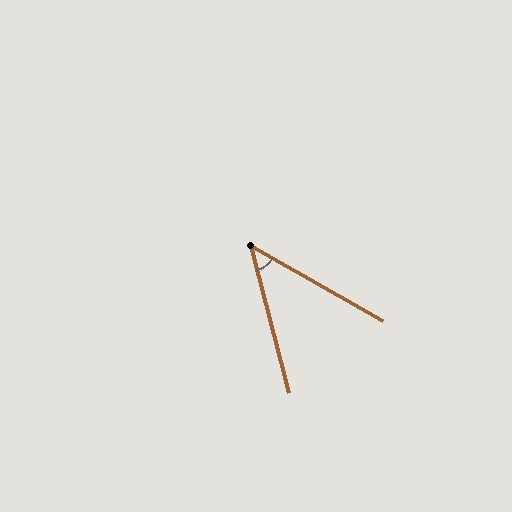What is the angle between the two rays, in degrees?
Approximately 46 degrees.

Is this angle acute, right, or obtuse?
It is acute.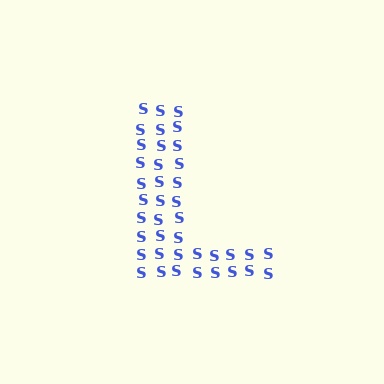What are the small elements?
The small elements are letter S's.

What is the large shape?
The large shape is the letter L.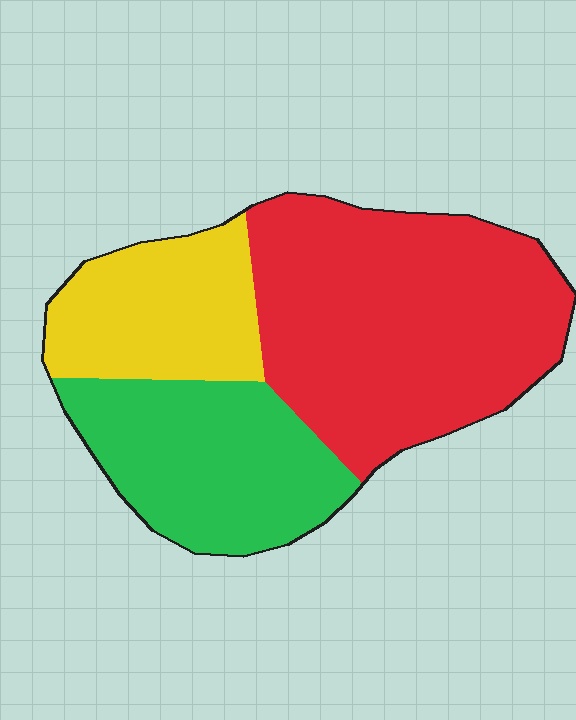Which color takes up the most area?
Red, at roughly 50%.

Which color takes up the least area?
Yellow, at roughly 20%.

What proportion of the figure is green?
Green takes up about one quarter (1/4) of the figure.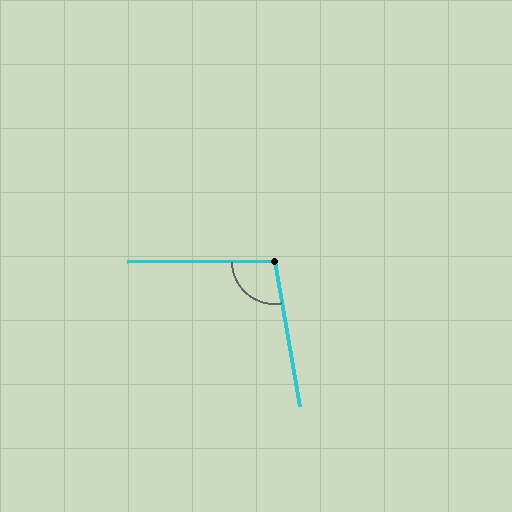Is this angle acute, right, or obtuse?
It is obtuse.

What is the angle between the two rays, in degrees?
Approximately 100 degrees.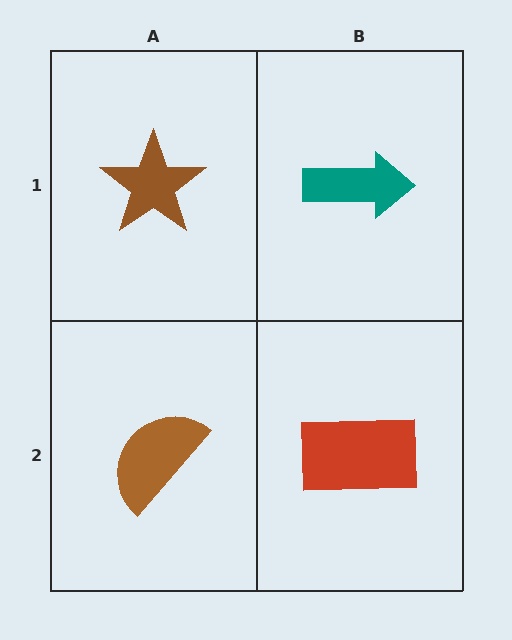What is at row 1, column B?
A teal arrow.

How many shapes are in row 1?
2 shapes.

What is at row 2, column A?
A brown semicircle.